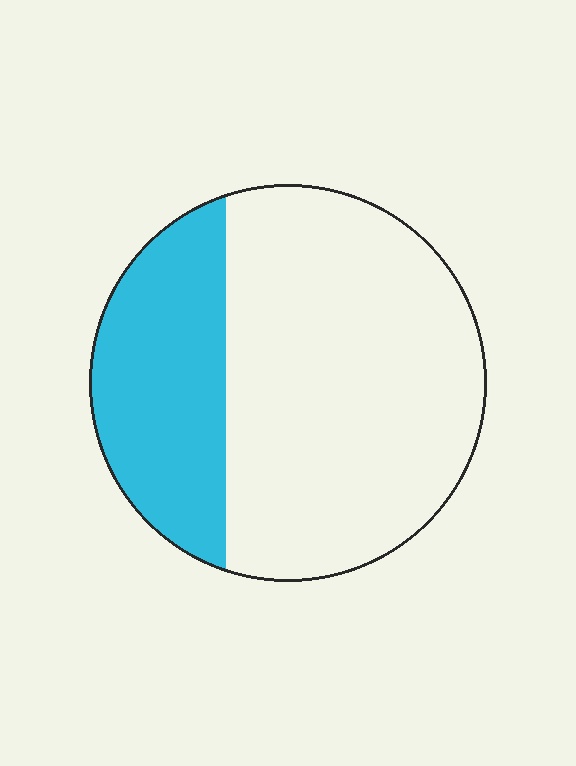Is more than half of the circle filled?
No.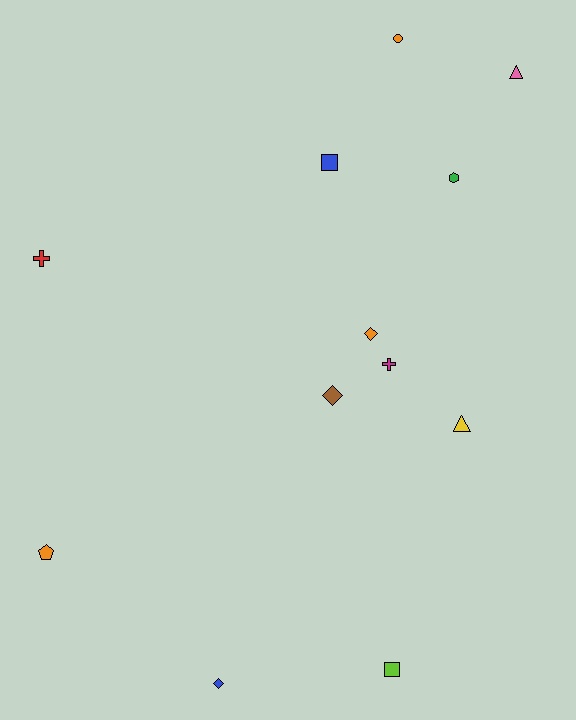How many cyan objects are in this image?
There are no cyan objects.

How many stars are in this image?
There are no stars.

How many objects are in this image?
There are 12 objects.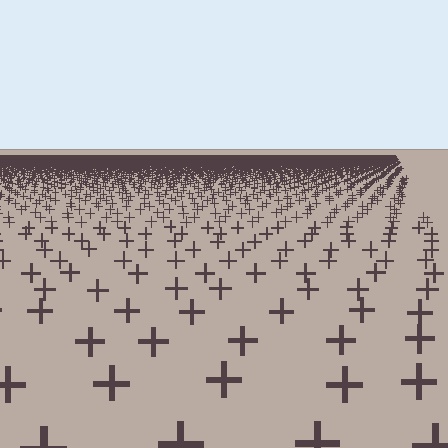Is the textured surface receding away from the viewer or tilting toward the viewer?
The surface is receding away from the viewer. Texture elements get smaller and denser toward the top.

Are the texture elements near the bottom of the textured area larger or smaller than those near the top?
Larger. Near the bottom, elements are closer to the viewer and appear at a bigger on-screen size.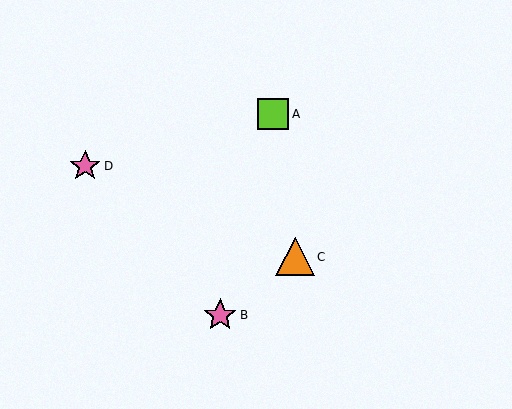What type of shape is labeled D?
Shape D is a pink star.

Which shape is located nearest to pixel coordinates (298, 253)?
The orange triangle (labeled C) at (295, 257) is nearest to that location.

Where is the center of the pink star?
The center of the pink star is at (85, 166).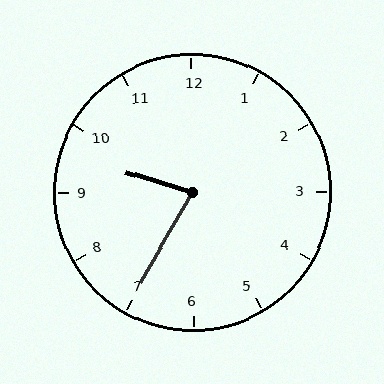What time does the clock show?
9:35.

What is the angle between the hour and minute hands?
Approximately 78 degrees.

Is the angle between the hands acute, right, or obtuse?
It is acute.